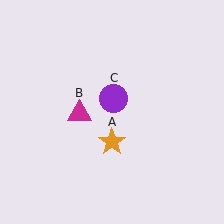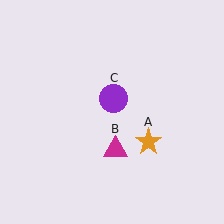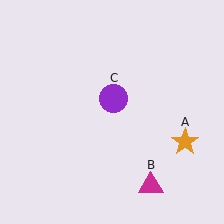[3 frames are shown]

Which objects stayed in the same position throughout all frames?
Purple circle (object C) remained stationary.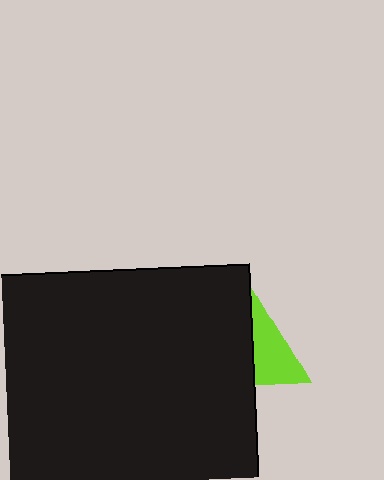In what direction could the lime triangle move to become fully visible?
The lime triangle could move right. That would shift it out from behind the black square entirely.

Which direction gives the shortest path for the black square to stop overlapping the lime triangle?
Moving left gives the shortest separation.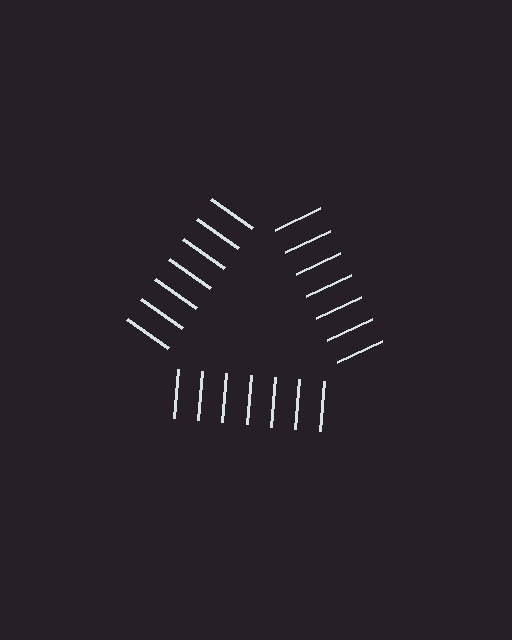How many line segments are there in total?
21 — 7 along each of the 3 edges.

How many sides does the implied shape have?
3 sides — the line-ends trace a triangle.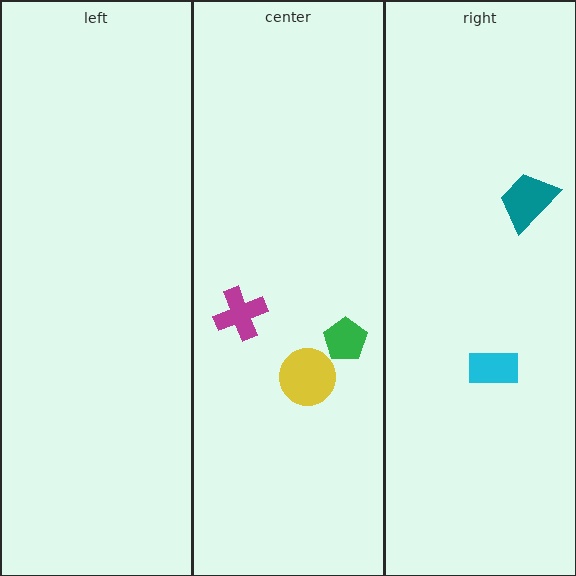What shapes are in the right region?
The teal trapezoid, the cyan rectangle.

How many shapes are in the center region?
3.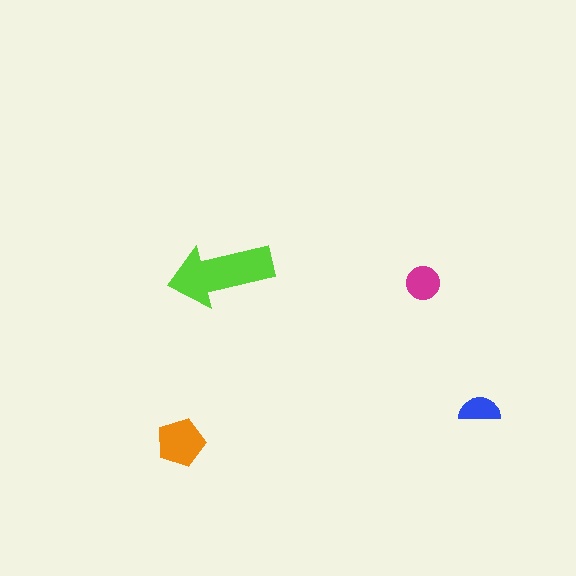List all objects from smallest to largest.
The blue semicircle, the magenta circle, the orange pentagon, the lime arrow.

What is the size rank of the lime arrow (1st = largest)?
1st.